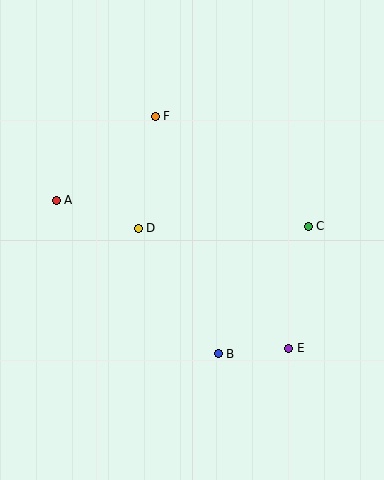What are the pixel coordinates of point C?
Point C is at (308, 226).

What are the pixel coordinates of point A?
Point A is at (56, 200).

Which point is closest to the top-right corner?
Point C is closest to the top-right corner.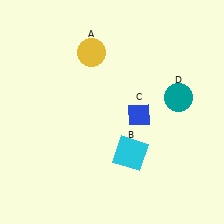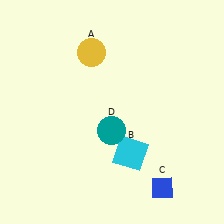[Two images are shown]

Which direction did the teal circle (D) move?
The teal circle (D) moved left.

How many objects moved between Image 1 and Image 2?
2 objects moved between the two images.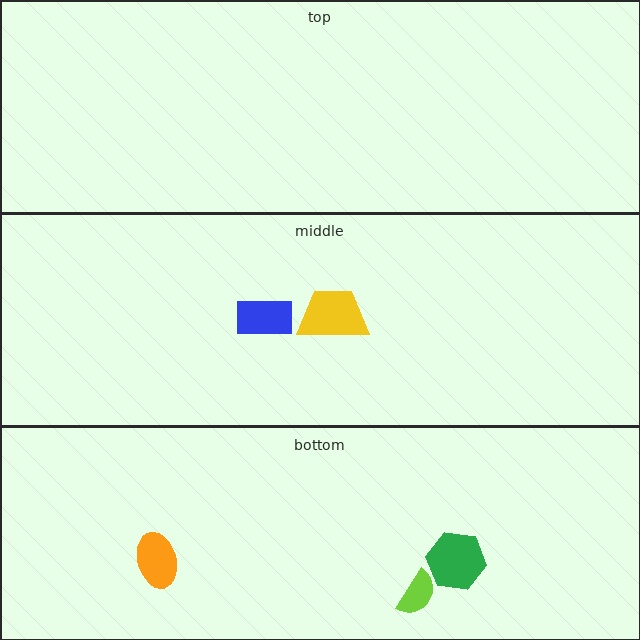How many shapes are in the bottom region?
3.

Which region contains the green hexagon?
The bottom region.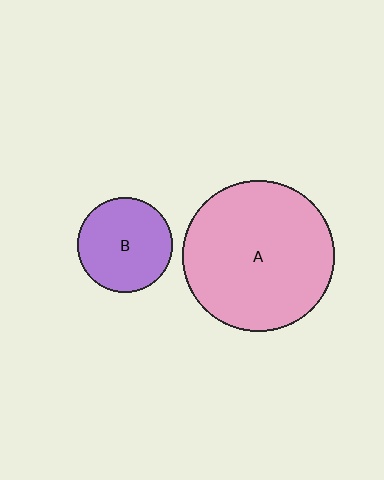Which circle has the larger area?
Circle A (pink).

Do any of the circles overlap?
No, none of the circles overlap.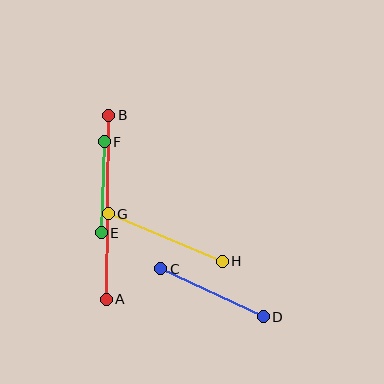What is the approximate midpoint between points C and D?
The midpoint is at approximately (212, 293) pixels.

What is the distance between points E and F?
The distance is approximately 91 pixels.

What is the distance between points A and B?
The distance is approximately 184 pixels.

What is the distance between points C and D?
The distance is approximately 113 pixels.